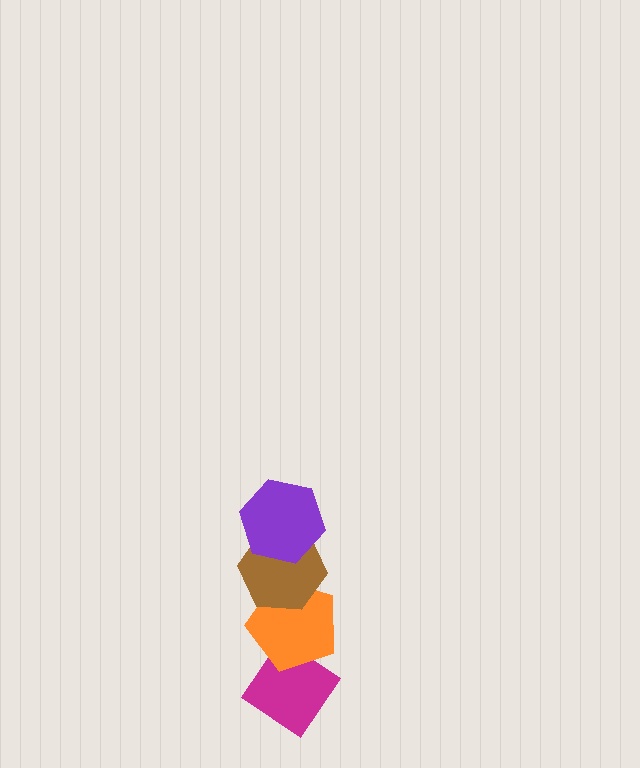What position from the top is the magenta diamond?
The magenta diamond is 4th from the top.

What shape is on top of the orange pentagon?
The brown hexagon is on top of the orange pentagon.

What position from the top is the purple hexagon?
The purple hexagon is 1st from the top.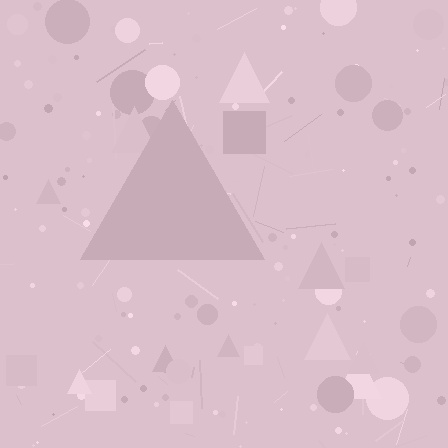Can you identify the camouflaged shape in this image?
The camouflaged shape is a triangle.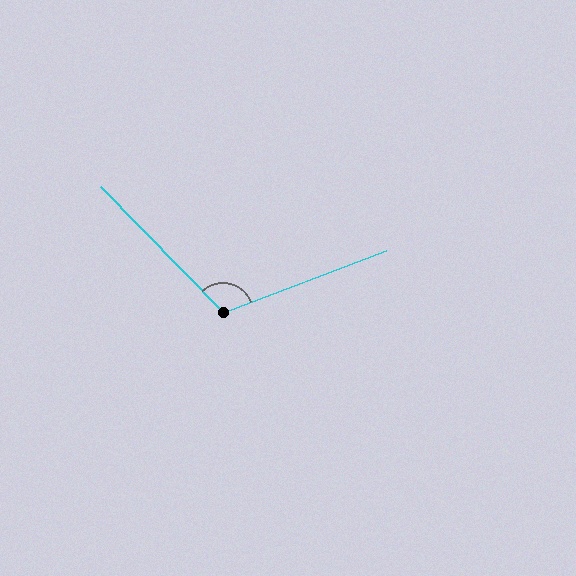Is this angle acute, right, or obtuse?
It is obtuse.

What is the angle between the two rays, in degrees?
Approximately 113 degrees.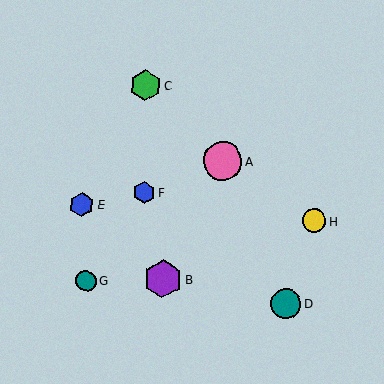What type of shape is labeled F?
Shape F is a blue hexagon.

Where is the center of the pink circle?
The center of the pink circle is at (223, 161).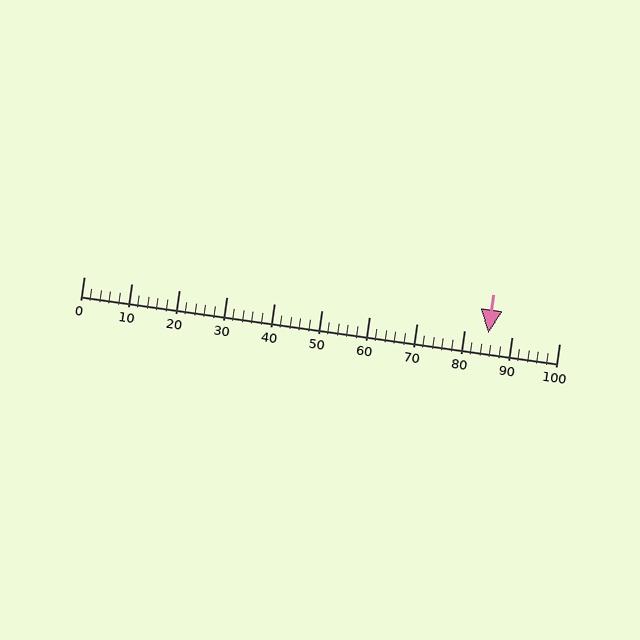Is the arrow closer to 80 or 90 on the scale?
The arrow is closer to 90.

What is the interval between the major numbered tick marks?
The major tick marks are spaced 10 units apart.